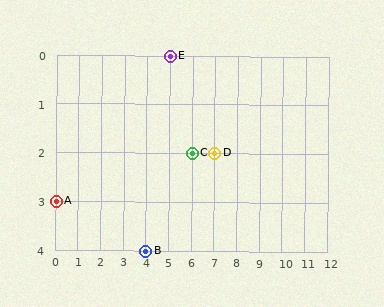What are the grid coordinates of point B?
Point B is at grid coordinates (4, 4).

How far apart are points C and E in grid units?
Points C and E are 1 column and 2 rows apart (about 2.2 grid units diagonally).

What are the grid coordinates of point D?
Point D is at grid coordinates (7, 2).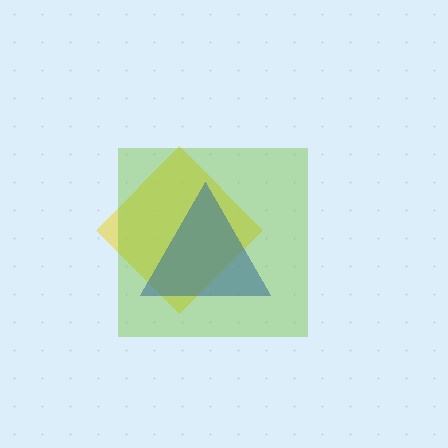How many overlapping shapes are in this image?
There are 3 overlapping shapes in the image.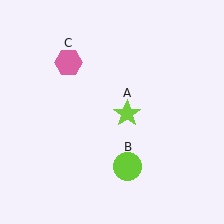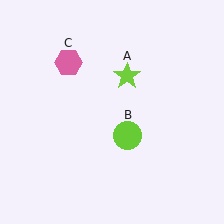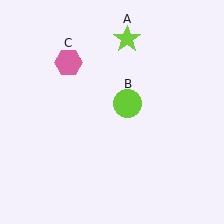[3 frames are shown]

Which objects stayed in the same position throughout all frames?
Pink hexagon (object C) remained stationary.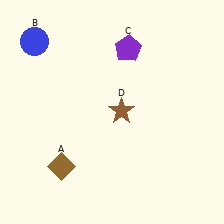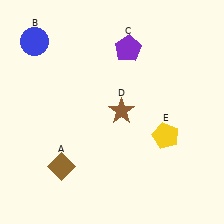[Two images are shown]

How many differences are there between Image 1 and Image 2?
There is 1 difference between the two images.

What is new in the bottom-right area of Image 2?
A yellow pentagon (E) was added in the bottom-right area of Image 2.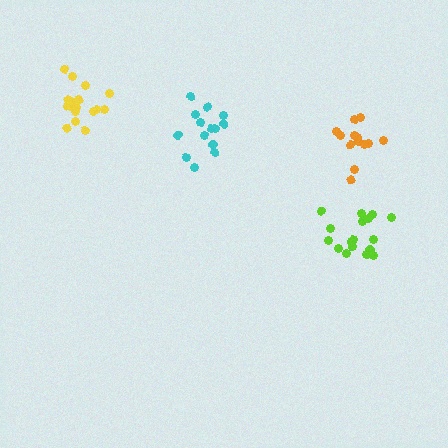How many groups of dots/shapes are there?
There are 4 groups.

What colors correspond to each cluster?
The clusters are colored: orange, lime, yellow, cyan.